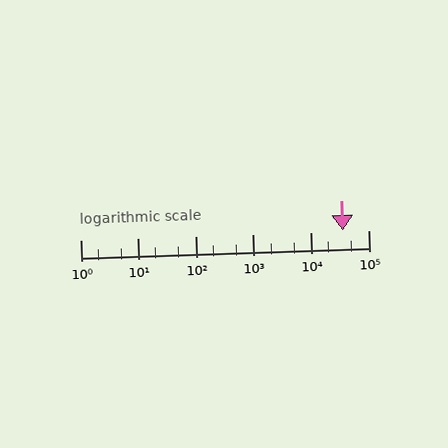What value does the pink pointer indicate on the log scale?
The pointer indicates approximately 36000.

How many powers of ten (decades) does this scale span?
The scale spans 5 decades, from 1 to 100000.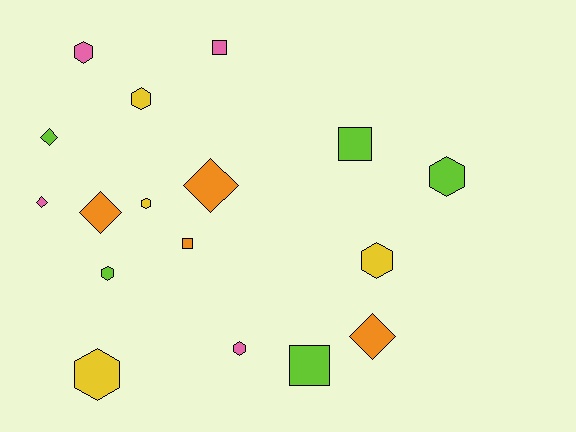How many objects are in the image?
There are 17 objects.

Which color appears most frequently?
Lime, with 5 objects.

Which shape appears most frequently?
Hexagon, with 8 objects.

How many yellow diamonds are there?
There are no yellow diamonds.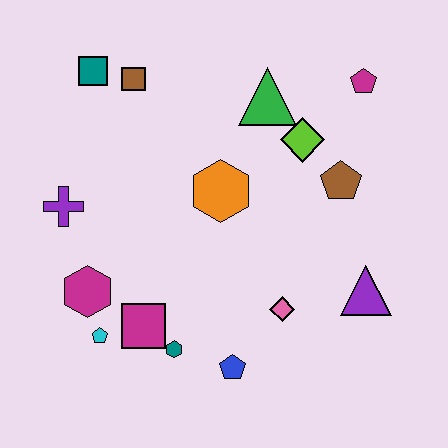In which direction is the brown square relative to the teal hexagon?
The brown square is above the teal hexagon.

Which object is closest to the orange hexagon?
The lime diamond is closest to the orange hexagon.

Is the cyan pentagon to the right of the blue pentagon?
No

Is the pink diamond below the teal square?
Yes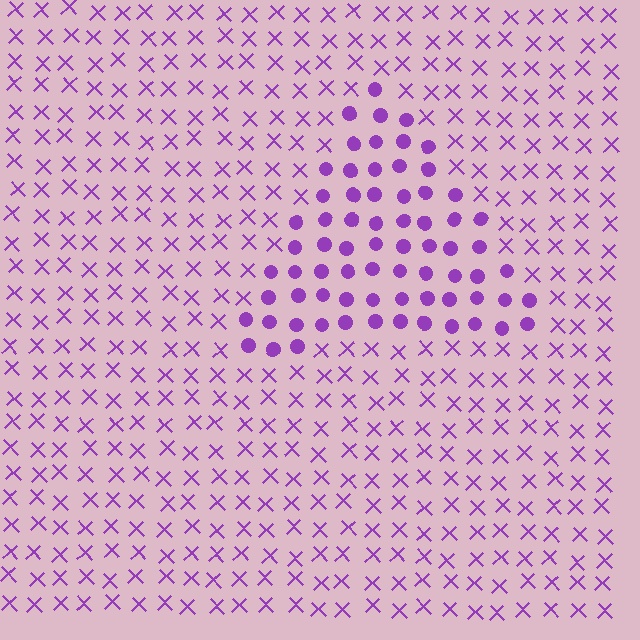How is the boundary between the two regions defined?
The boundary is defined by a change in element shape: circles inside vs. X marks outside. All elements share the same color and spacing.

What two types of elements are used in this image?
The image uses circles inside the triangle region and X marks outside it.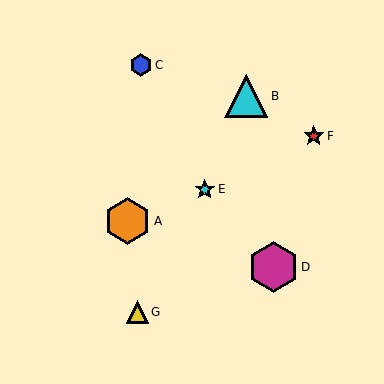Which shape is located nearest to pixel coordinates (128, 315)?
The yellow triangle (labeled G) at (137, 312) is nearest to that location.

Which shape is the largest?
The magenta hexagon (labeled D) is the largest.